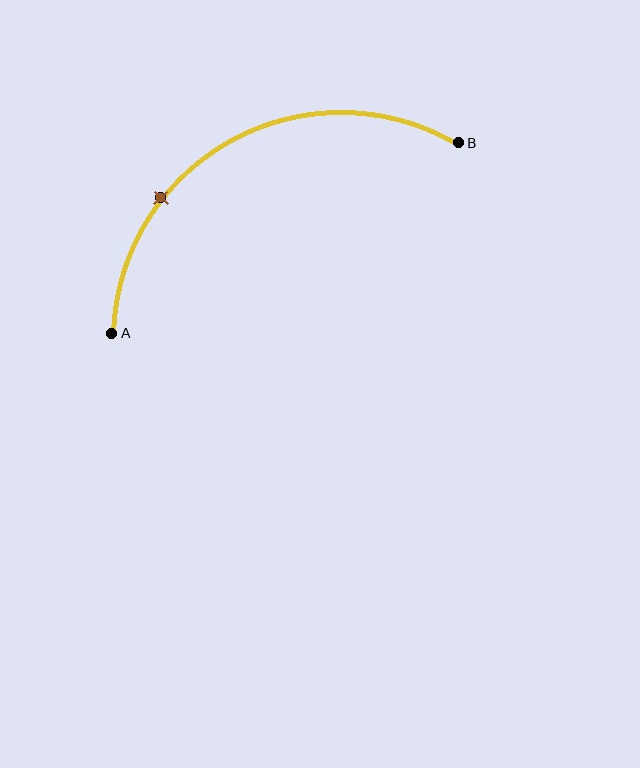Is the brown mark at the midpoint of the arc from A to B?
No. The brown mark lies on the arc but is closer to endpoint A. The arc midpoint would be at the point on the curve equidistant along the arc from both A and B.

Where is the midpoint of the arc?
The arc midpoint is the point on the curve farthest from the straight line joining A and B. It sits above that line.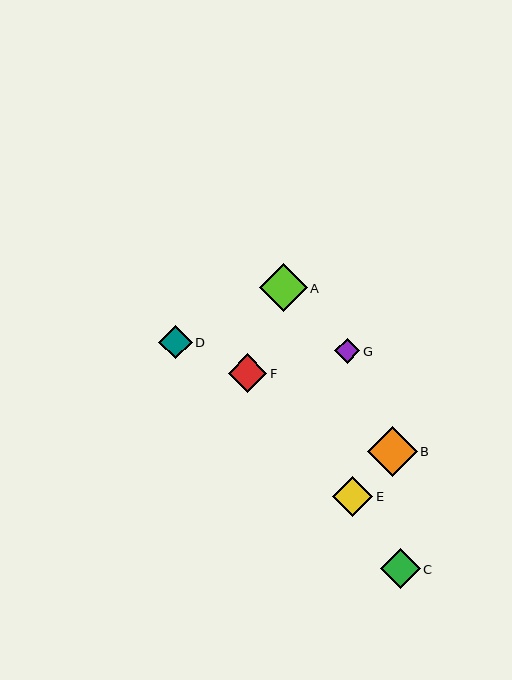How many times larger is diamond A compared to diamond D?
Diamond A is approximately 1.5 times the size of diamond D.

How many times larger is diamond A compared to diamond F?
Diamond A is approximately 1.3 times the size of diamond F.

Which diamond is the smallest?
Diamond G is the smallest with a size of approximately 25 pixels.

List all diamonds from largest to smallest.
From largest to smallest: B, A, E, C, F, D, G.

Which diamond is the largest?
Diamond B is the largest with a size of approximately 49 pixels.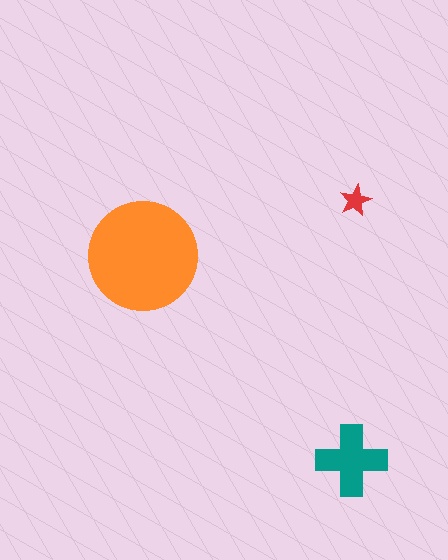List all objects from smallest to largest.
The red star, the teal cross, the orange circle.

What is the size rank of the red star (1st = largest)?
3rd.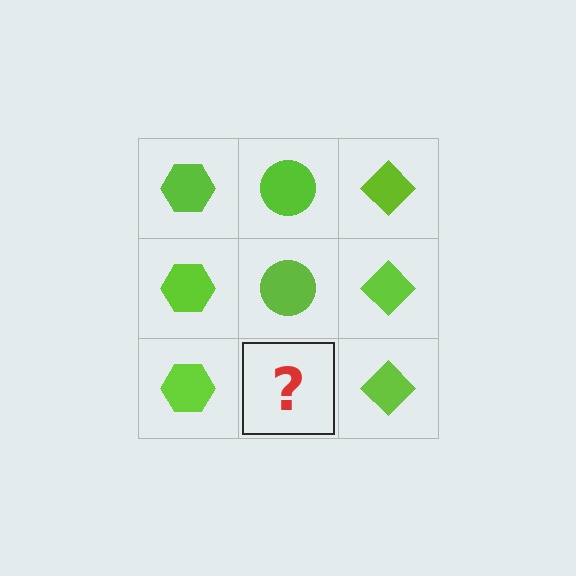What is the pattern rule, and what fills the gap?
The rule is that each column has a consistent shape. The gap should be filled with a lime circle.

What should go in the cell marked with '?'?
The missing cell should contain a lime circle.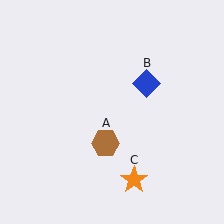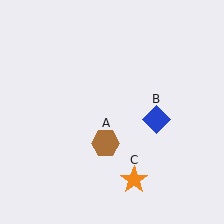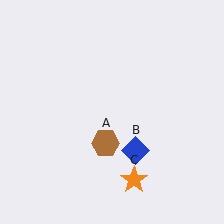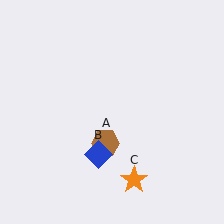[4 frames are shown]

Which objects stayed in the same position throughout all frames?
Brown hexagon (object A) and orange star (object C) remained stationary.